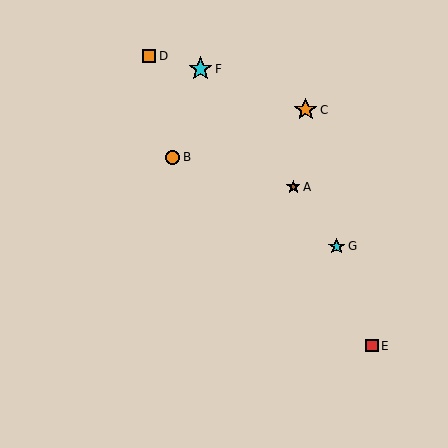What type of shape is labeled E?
Shape E is a red square.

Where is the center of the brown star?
The center of the brown star is at (293, 187).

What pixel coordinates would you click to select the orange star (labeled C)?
Click at (306, 110) to select the orange star C.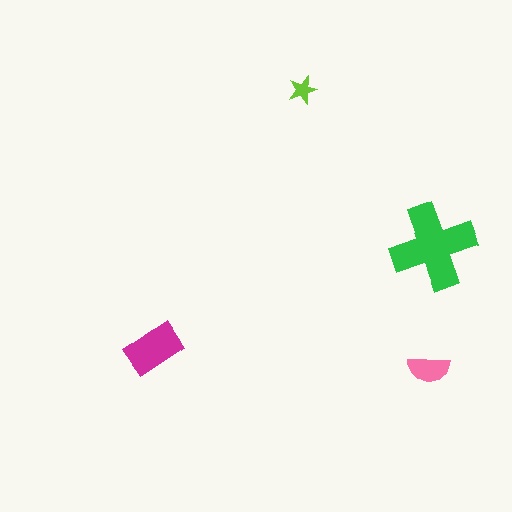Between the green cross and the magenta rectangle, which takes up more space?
The green cross.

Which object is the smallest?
The lime star.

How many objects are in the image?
There are 4 objects in the image.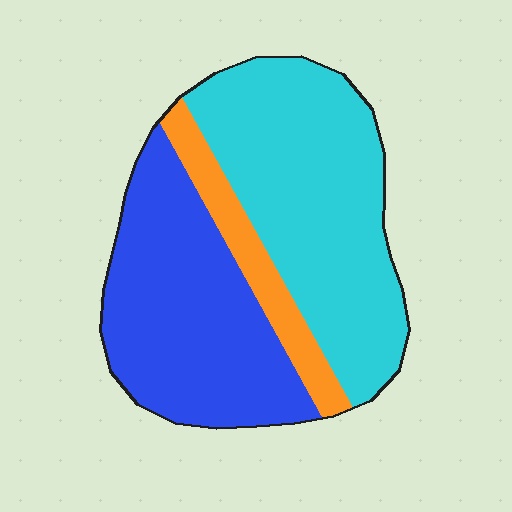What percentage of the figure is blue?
Blue takes up about two fifths (2/5) of the figure.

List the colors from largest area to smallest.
From largest to smallest: cyan, blue, orange.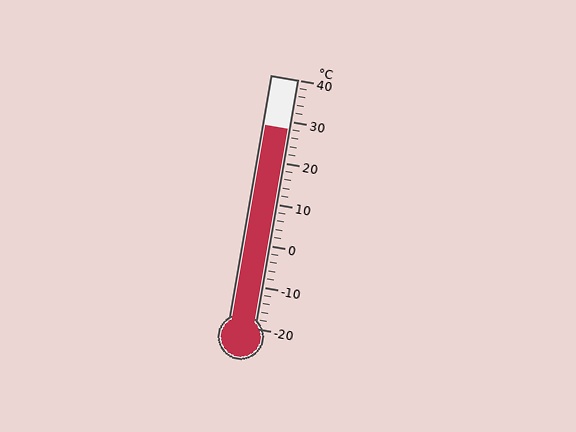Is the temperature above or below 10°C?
The temperature is above 10°C.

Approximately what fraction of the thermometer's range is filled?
The thermometer is filled to approximately 80% of its range.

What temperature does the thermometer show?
The thermometer shows approximately 28°C.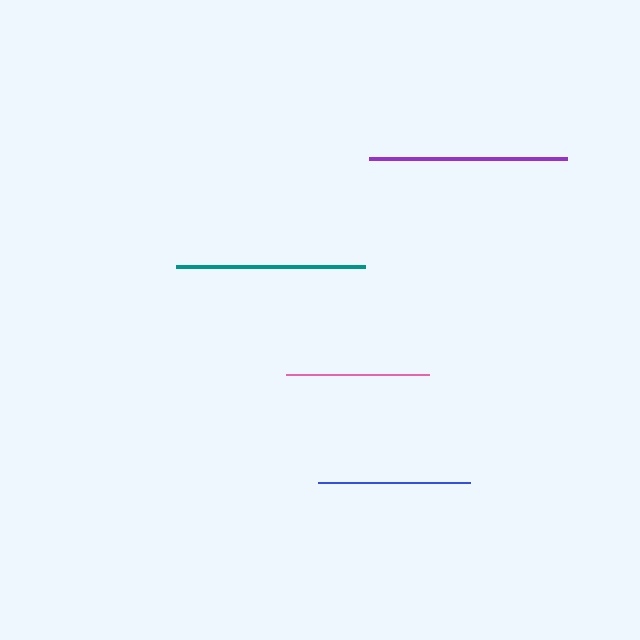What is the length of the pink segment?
The pink segment is approximately 143 pixels long.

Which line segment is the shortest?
The pink line is the shortest at approximately 143 pixels.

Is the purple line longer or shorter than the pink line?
The purple line is longer than the pink line.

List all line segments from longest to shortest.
From longest to shortest: purple, teal, blue, pink.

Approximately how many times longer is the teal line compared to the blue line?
The teal line is approximately 1.2 times the length of the blue line.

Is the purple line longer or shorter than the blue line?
The purple line is longer than the blue line.